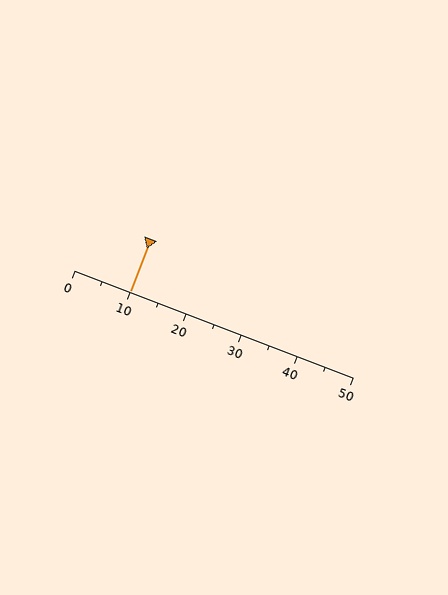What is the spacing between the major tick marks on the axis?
The major ticks are spaced 10 apart.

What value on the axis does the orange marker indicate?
The marker indicates approximately 10.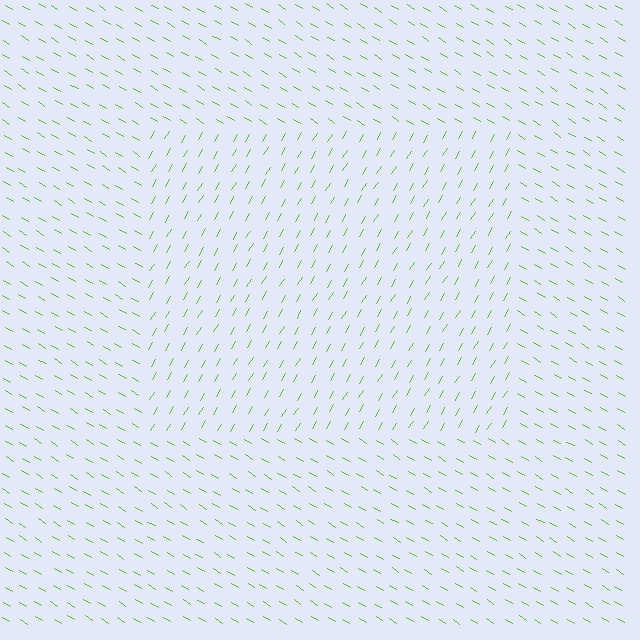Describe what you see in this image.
The image is filled with small lime line segments. A rectangle region in the image has lines oriented differently from the surrounding lines, creating a visible texture boundary.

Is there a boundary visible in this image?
Yes, there is a texture boundary formed by a change in line orientation.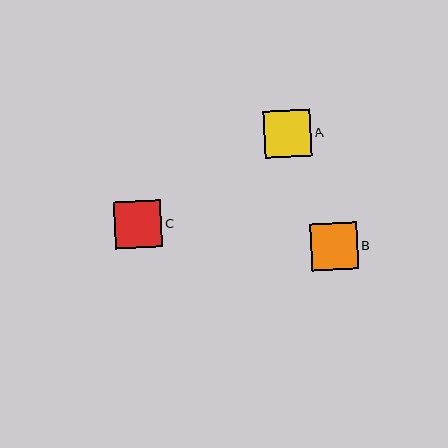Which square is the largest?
Square A is the largest with a size of approximately 48 pixels.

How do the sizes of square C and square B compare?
Square C and square B are approximately the same size.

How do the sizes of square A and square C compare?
Square A and square C are approximately the same size.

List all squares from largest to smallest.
From largest to smallest: A, C, B.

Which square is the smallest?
Square B is the smallest with a size of approximately 47 pixels.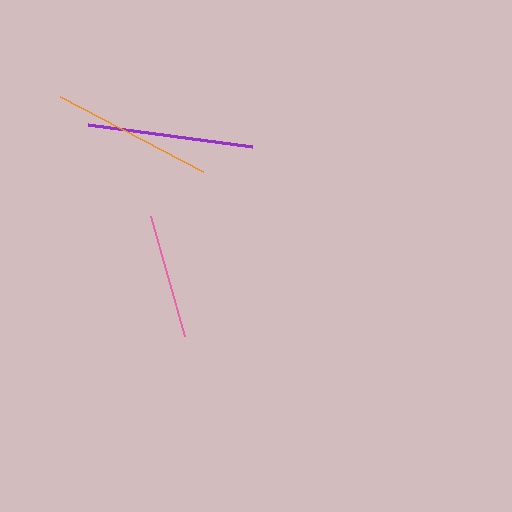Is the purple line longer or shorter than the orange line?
The purple line is longer than the orange line.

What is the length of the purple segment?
The purple segment is approximately 166 pixels long.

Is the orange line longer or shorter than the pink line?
The orange line is longer than the pink line.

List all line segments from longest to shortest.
From longest to shortest: purple, orange, pink.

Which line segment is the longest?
The purple line is the longest at approximately 166 pixels.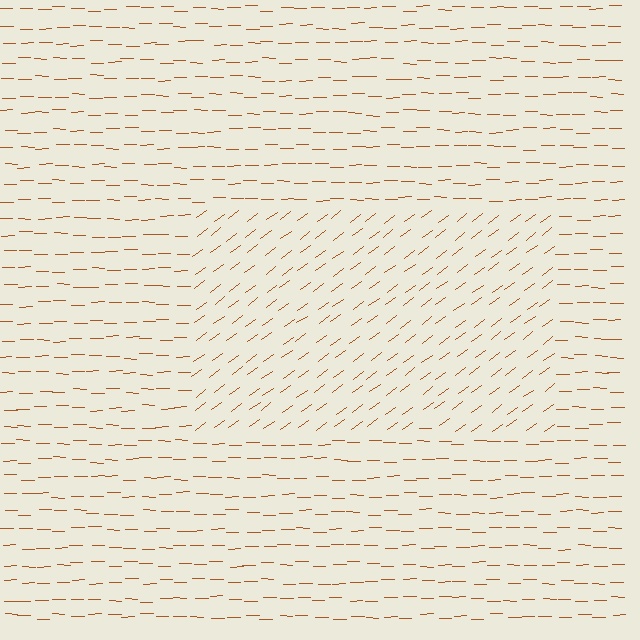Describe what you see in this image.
The image is filled with small brown line segments. A rectangle region in the image has lines oriented differently from the surrounding lines, creating a visible texture boundary.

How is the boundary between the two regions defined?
The boundary is defined purely by a change in line orientation (approximately 36 degrees difference). All lines are the same color and thickness.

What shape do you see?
I see a rectangle.